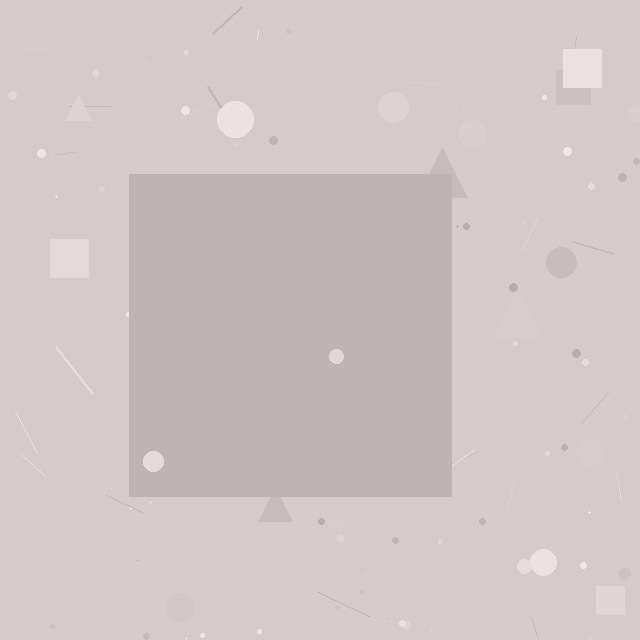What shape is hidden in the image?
A square is hidden in the image.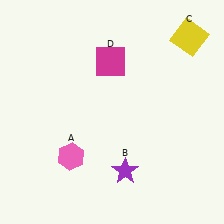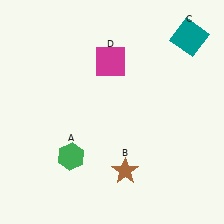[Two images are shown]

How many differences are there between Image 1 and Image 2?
There are 3 differences between the two images.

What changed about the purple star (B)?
In Image 1, B is purple. In Image 2, it changed to brown.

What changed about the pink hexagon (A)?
In Image 1, A is pink. In Image 2, it changed to green.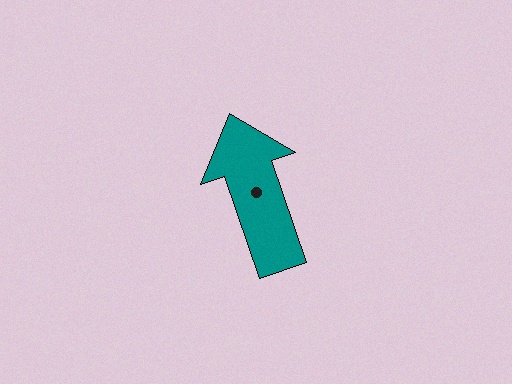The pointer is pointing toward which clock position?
Roughly 11 o'clock.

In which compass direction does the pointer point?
North.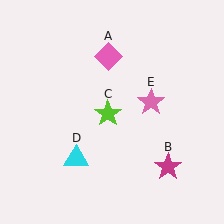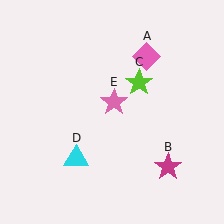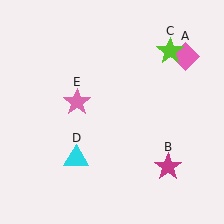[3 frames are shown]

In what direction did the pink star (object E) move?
The pink star (object E) moved left.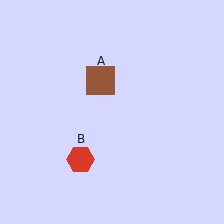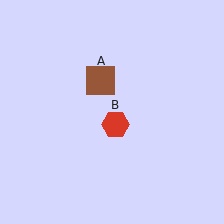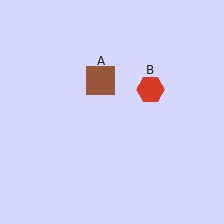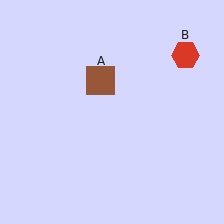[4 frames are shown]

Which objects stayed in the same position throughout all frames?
Brown square (object A) remained stationary.